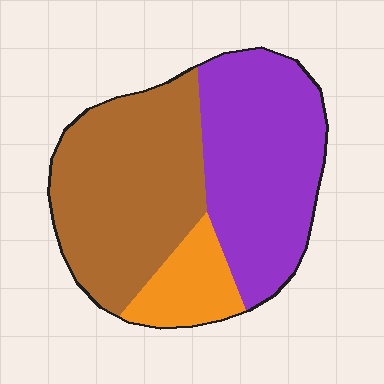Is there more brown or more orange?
Brown.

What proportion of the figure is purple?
Purple takes up between a quarter and a half of the figure.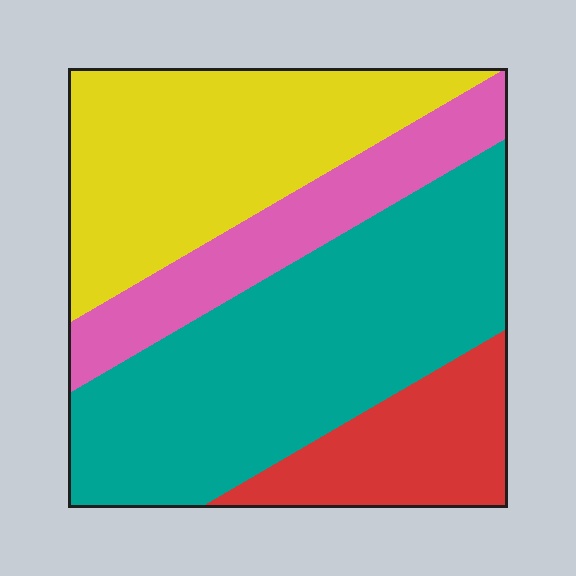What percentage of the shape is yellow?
Yellow covers 29% of the shape.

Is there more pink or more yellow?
Yellow.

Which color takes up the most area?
Teal, at roughly 40%.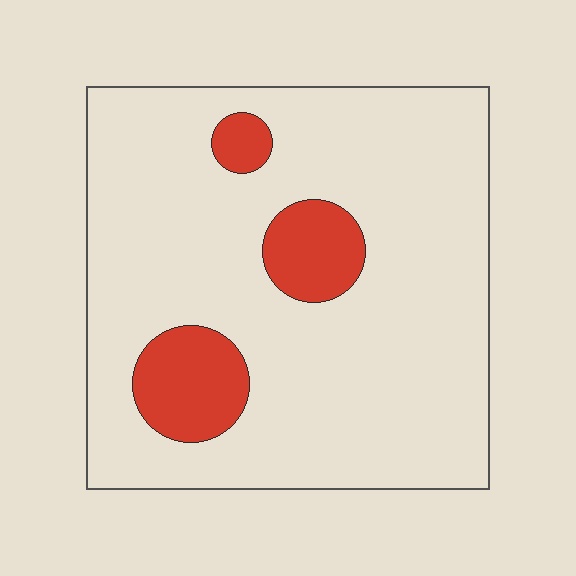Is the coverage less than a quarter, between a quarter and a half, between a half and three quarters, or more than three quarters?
Less than a quarter.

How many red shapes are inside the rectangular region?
3.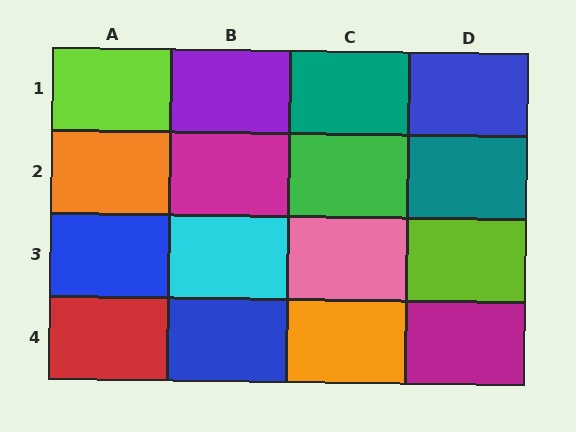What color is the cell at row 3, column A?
Blue.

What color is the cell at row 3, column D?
Lime.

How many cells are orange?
2 cells are orange.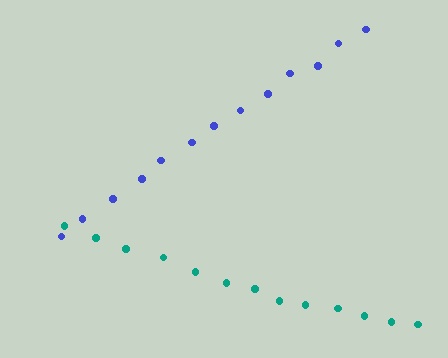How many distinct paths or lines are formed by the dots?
There are 2 distinct paths.